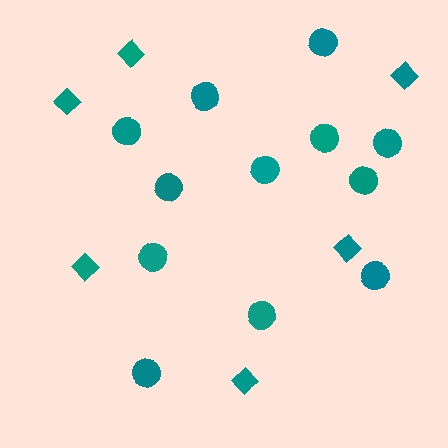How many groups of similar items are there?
There are 2 groups: one group of diamonds (6) and one group of circles (12).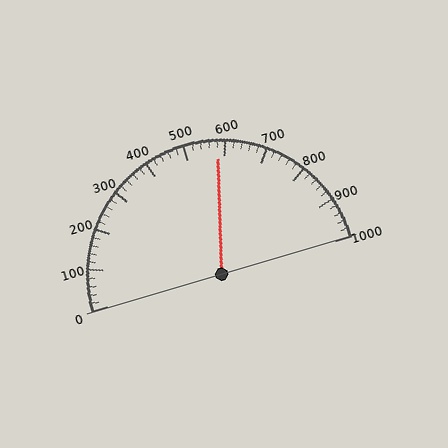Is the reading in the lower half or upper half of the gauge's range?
The reading is in the upper half of the range (0 to 1000).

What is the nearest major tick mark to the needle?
The nearest major tick mark is 600.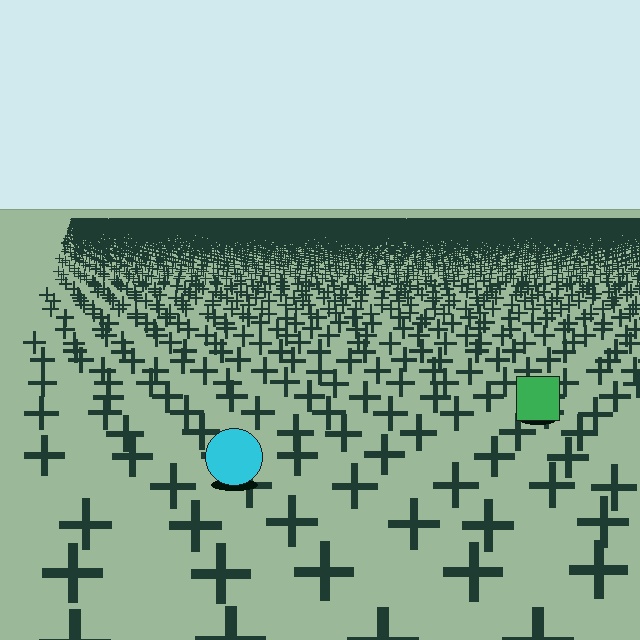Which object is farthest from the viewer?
The green square is farthest from the viewer. It appears smaller and the ground texture around it is denser.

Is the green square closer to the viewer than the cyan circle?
No. The cyan circle is closer — you can tell from the texture gradient: the ground texture is coarser near it.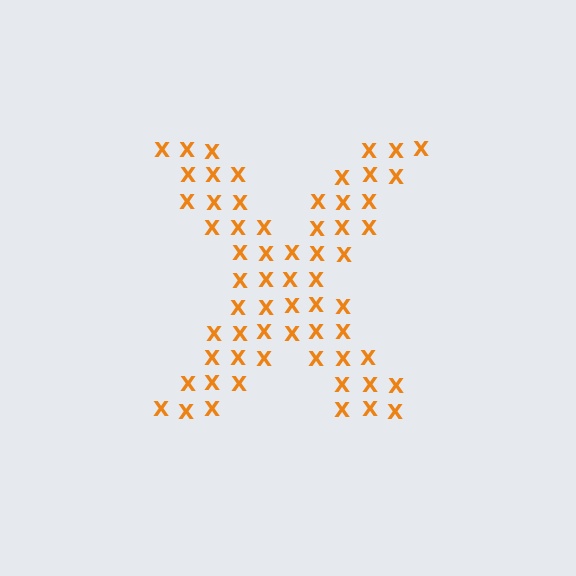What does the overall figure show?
The overall figure shows the letter X.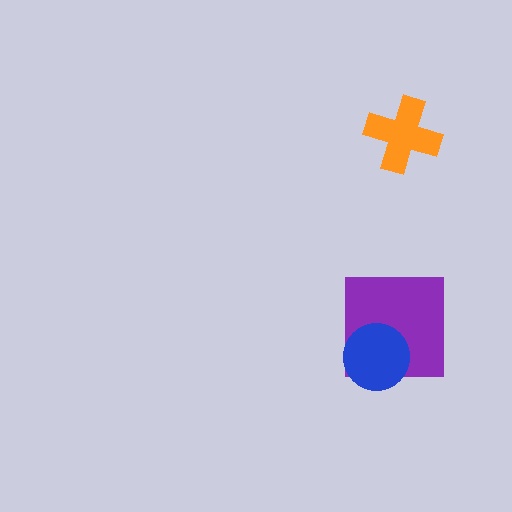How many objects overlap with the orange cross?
0 objects overlap with the orange cross.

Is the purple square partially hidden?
Yes, it is partially covered by another shape.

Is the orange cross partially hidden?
No, no other shape covers it.